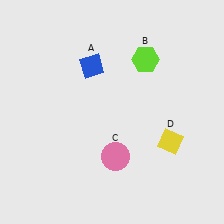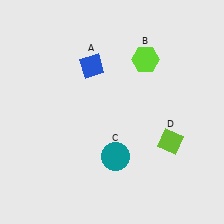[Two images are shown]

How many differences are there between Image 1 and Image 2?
There are 2 differences between the two images.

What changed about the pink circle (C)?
In Image 1, C is pink. In Image 2, it changed to teal.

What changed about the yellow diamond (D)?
In Image 1, D is yellow. In Image 2, it changed to lime.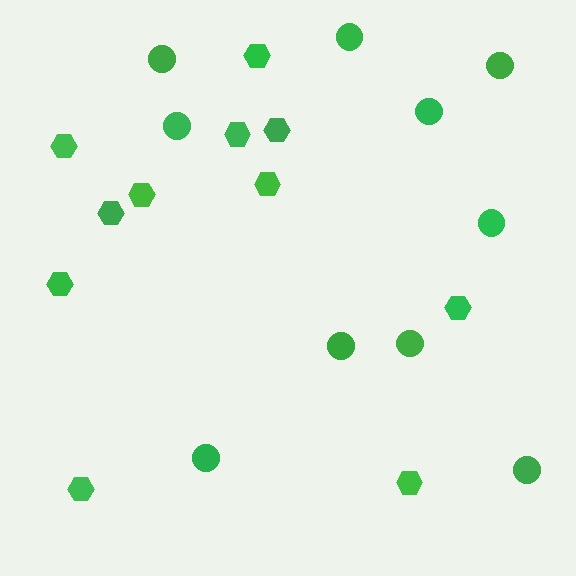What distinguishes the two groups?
There are 2 groups: one group of hexagons (11) and one group of circles (10).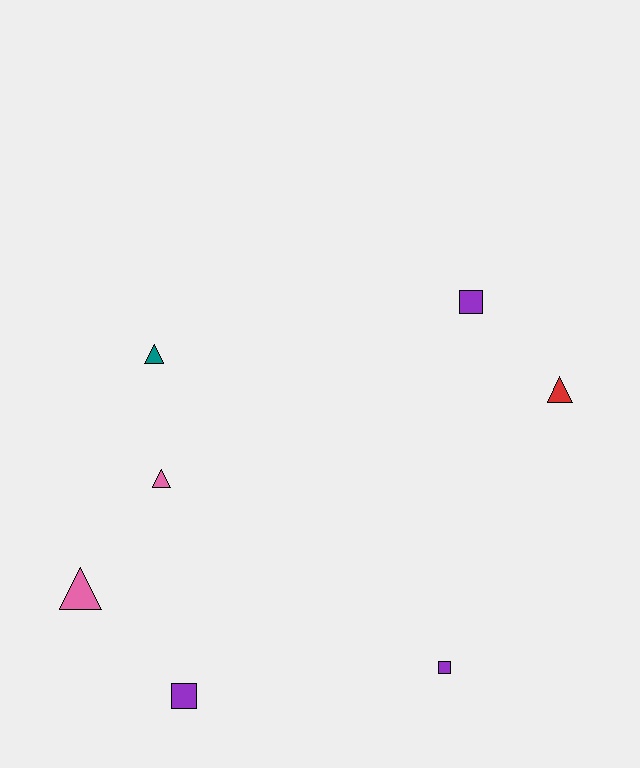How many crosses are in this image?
There are no crosses.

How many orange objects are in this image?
There are no orange objects.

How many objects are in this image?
There are 7 objects.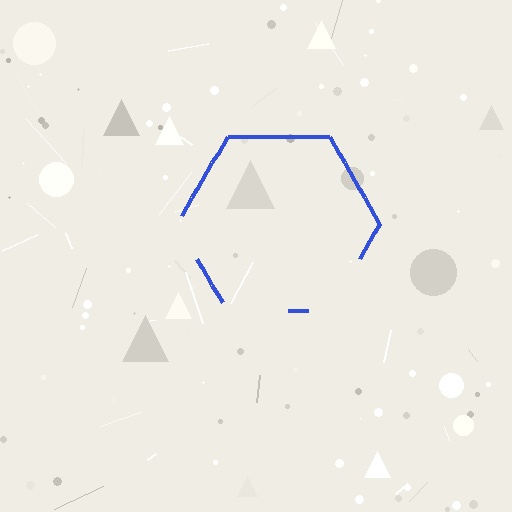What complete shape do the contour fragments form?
The contour fragments form a hexagon.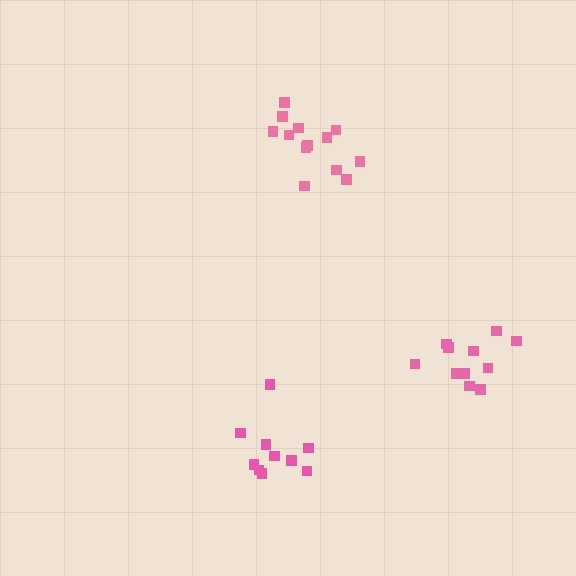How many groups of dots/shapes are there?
There are 3 groups.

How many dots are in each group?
Group 1: 13 dots, Group 2: 11 dots, Group 3: 10 dots (34 total).